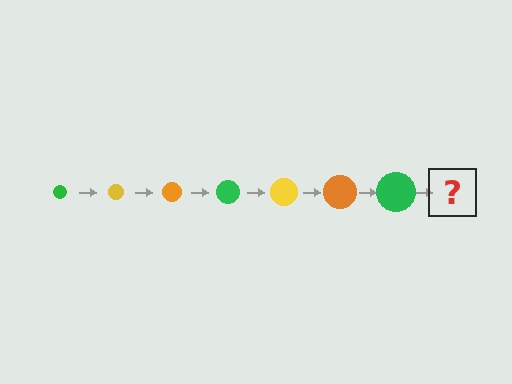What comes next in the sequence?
The next element should be a yellow circle, larger than the previous one.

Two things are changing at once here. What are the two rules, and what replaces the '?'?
The two rules are that the circle grows larger each step and the color cycles through green, yellow, and orange. The '?' should be a yellow circle, larger than the previous one.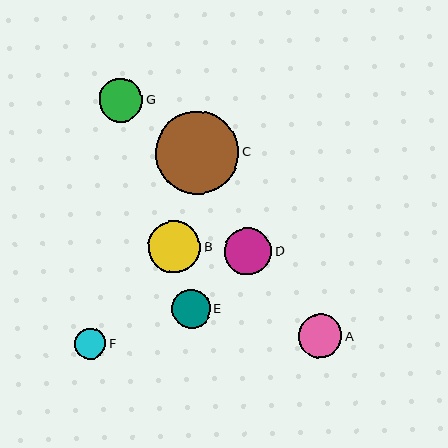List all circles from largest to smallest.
From largest to smallest: C, B, D, G, A, E, F.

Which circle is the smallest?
Circle F is the smallest with a size of approximately 32 pixels.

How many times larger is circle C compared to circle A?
Circle C is approximately 1.9 times the size of circle A.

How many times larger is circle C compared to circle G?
Circle C is approximately 1.9 times the size of circle G.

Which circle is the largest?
Circle C is the largest with a size of approximately 83 pixels.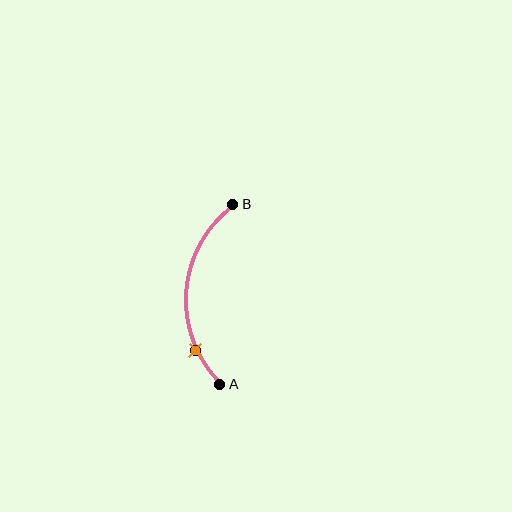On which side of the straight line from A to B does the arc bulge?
The arc bulges to the left of the straight line connecting A and B.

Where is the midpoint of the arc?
The arc midpoint is the point on the curve farthest from the straight line joining A and B. It sits to the left of that line.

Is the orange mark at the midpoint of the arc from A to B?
No. The orange mark lies on the arc but is closer to endpoint A. The arc midpoint would be at the point on the curve equidistant along the arc from both A and B.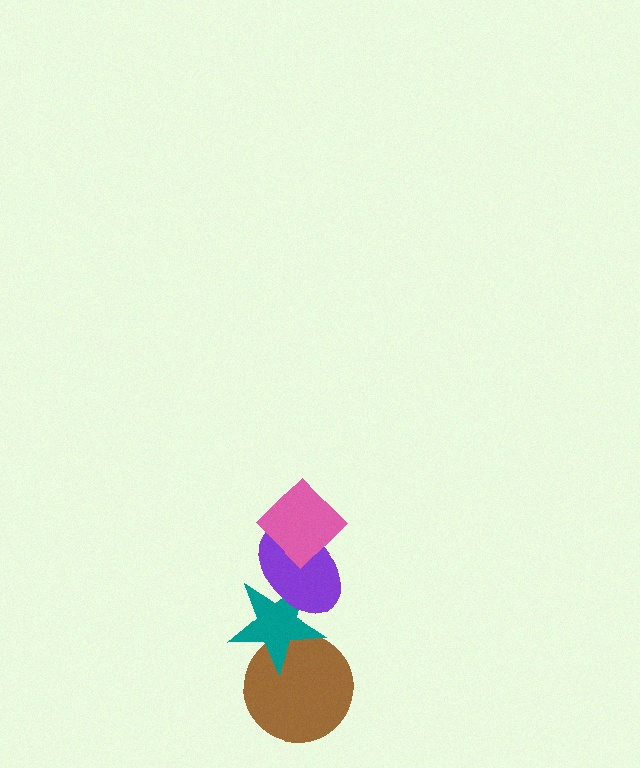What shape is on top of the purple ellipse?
The pink diamond is on top of the purple ellipse.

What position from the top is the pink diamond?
The pink diamond is 1st from the top.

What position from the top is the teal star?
The teal star is 3rd from the top.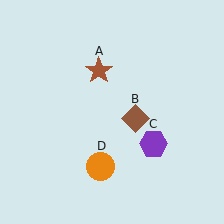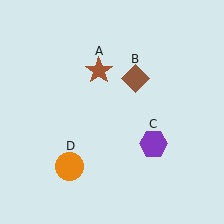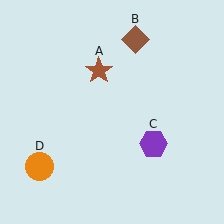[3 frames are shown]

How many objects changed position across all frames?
2 objects changed position: brown diamond (object B), orange circle (object D).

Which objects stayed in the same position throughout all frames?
Brown star (object A) and purple hexagon (object C) remained stationary.